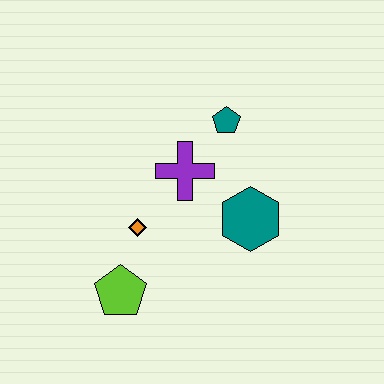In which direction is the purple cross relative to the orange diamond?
The purple cross is above the orange diamond.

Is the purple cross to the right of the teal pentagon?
No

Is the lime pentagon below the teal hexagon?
Yes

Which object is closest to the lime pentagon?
The orange diamond is closest to the lime pentagon.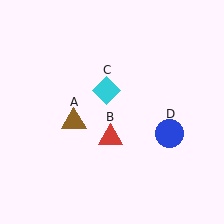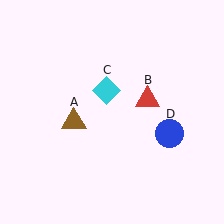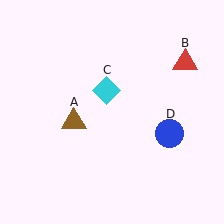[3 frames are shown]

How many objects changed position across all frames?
1 object changed position: red triangle (object B).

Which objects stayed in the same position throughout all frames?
Brown triangle (object A) and cyan diamond (object C) and blue circle (object D) remained stationary.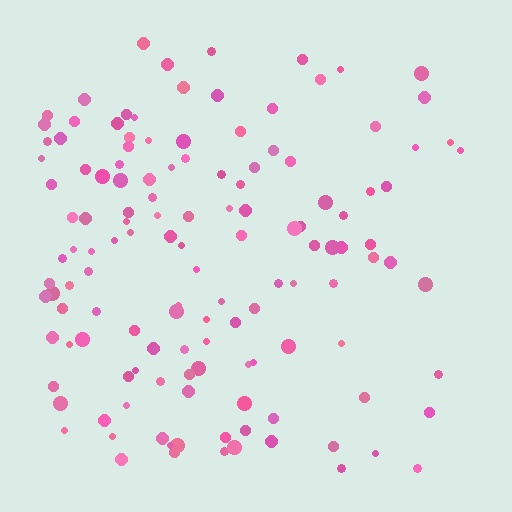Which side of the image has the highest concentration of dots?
The left.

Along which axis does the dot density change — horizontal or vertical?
Horizontal.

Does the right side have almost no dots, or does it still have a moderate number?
Still a moderate number, just noticeably fewer than the left.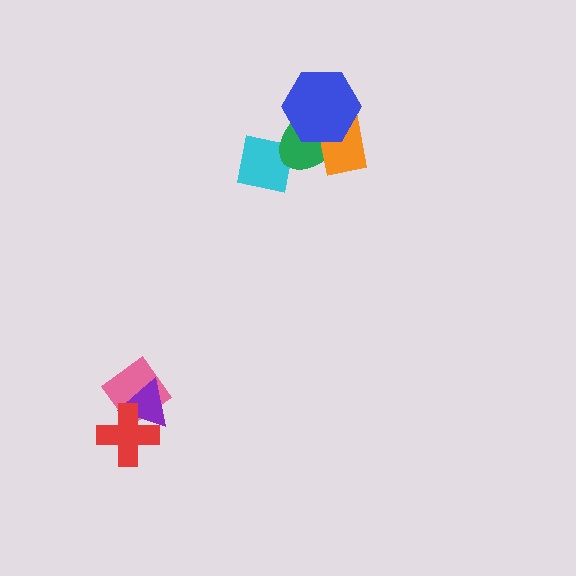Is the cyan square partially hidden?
Yes, it is partially covered by another shape.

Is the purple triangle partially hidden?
Yes, it is partially covered by another shape.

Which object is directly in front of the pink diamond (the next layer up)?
The purple triangle is directly in front of the pink diamond.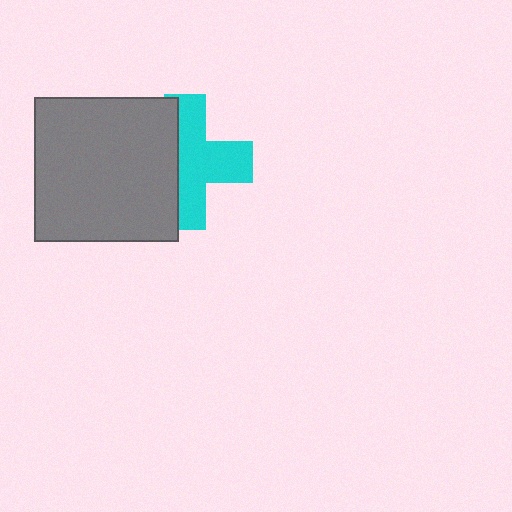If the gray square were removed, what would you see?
You would see the complete cyan cross.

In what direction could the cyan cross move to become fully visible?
The cyan cross could move right. That would shift it out from behind the gray square entirely.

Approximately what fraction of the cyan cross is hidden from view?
Roughly 42% of the cyan cross is hidden behind the gray square.